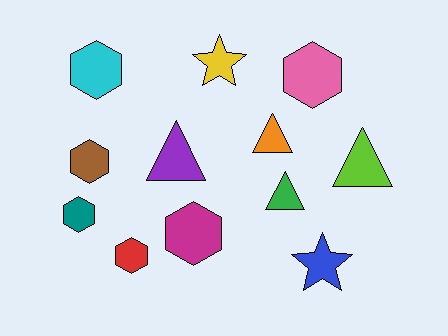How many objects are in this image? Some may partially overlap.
There are 12 objects.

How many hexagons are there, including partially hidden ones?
There are 6 hexagons.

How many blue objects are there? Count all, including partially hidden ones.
There is 1 blue object.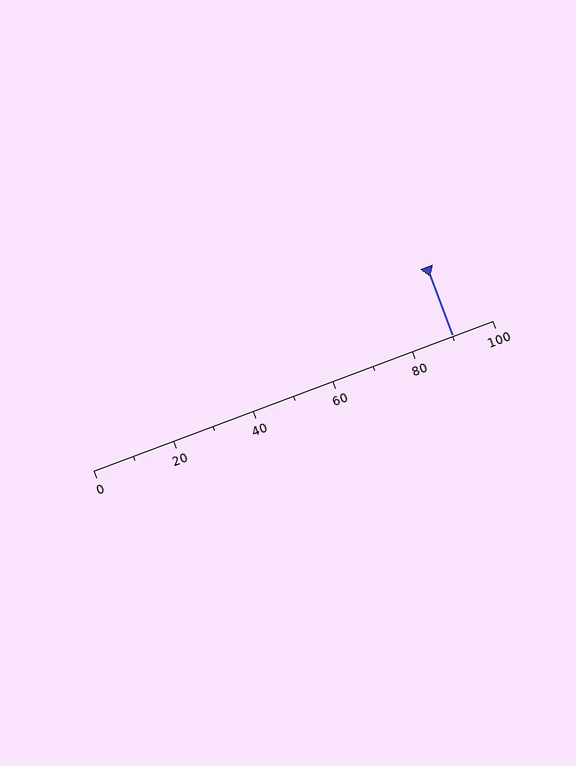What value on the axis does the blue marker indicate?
The marker indicates approximately 90.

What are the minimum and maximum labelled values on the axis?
The axis runs from 0 to 100.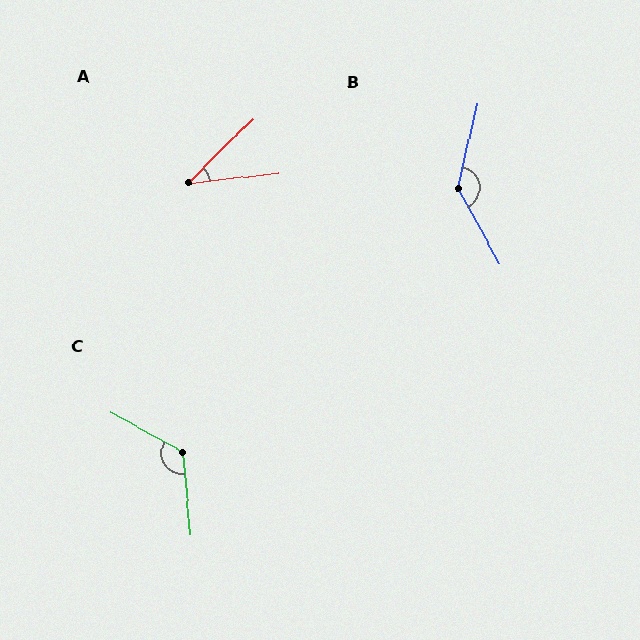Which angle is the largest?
B, at approximately 138 degrees.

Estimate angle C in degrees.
Approximately 124 degrees.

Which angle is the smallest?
A, at approximately 38 degrees.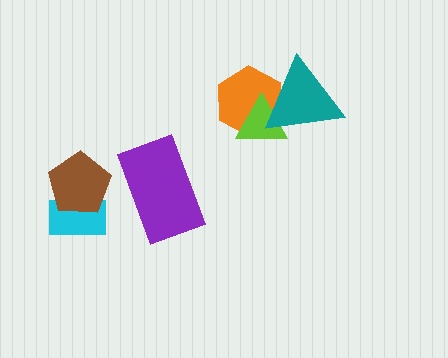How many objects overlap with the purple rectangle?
0 objects overlap with the purple rectangle.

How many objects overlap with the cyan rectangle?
1 object overlaps with the cyan rectangle.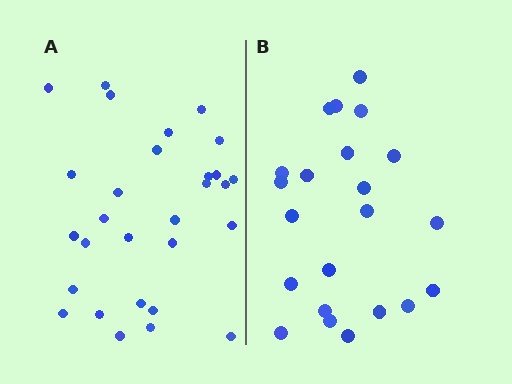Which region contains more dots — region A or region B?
Region A (the left region) has more dots.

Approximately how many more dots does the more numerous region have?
Region A has roughly 8 or so more dots than region B.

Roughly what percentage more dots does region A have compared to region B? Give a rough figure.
About 30% more.